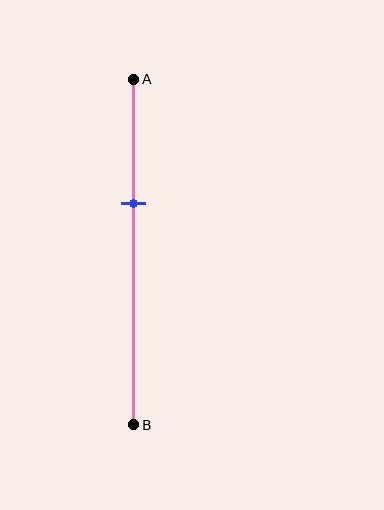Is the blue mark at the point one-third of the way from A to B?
Yes, the mark is approximately at the one-third point.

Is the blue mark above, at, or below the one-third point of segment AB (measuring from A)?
The blue mark is approximately at the one-third point of segment AB.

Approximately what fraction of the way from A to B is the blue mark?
The blue mark is approximately 35% of the way from A to B.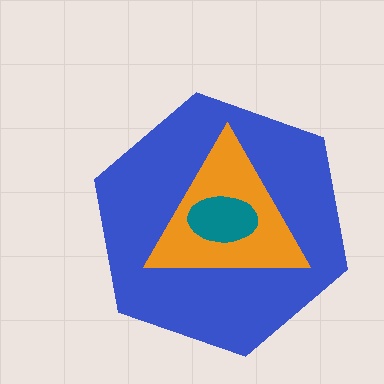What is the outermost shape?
The blue hexagon.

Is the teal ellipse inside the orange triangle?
Yes.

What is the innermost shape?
The teal ellipse.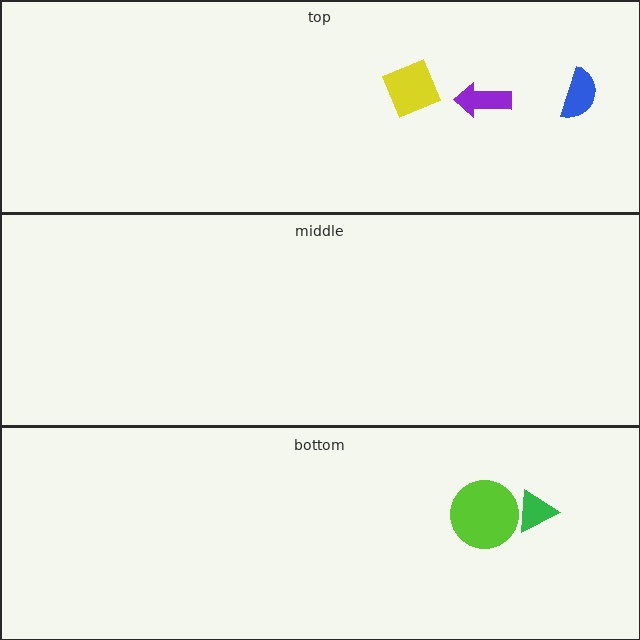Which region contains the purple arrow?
The top region.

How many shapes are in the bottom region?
2.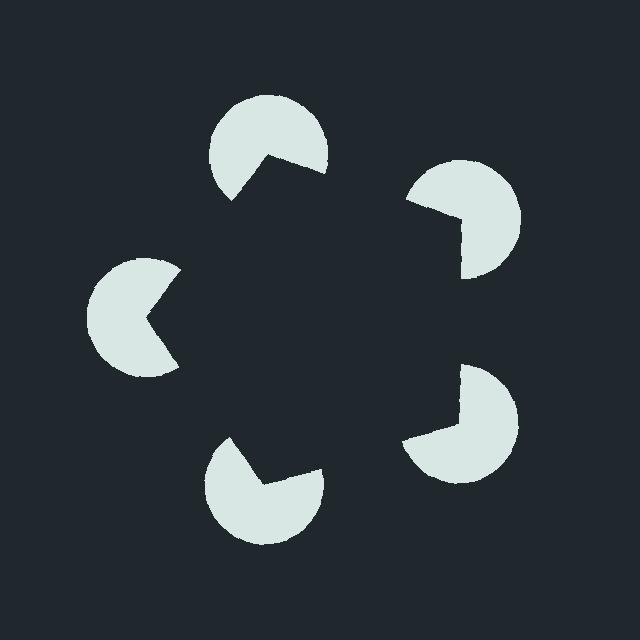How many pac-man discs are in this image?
There are 5 — one at each vertex of the illusory pentagon.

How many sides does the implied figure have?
5 sides.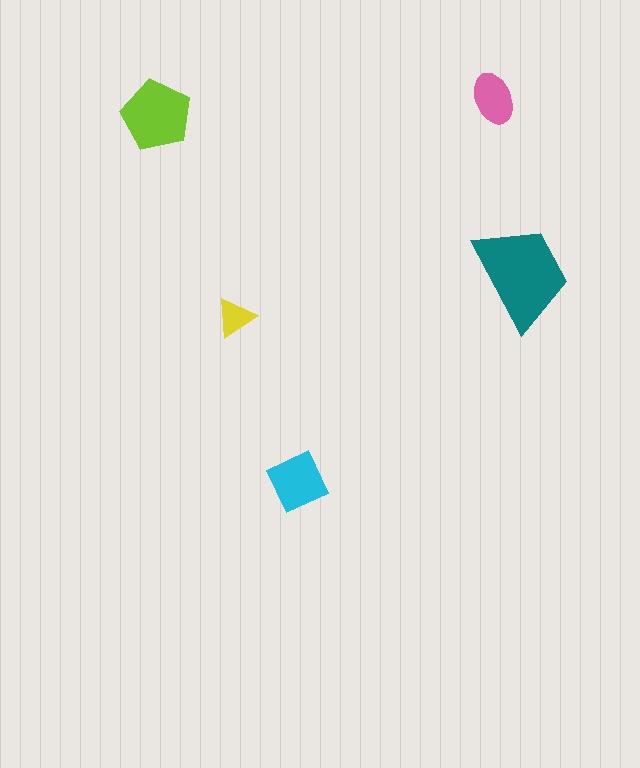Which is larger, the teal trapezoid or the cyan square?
The teal trapezoid.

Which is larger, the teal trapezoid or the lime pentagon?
The teal trapezoid.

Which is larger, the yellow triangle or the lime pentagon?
The lime pentagon.